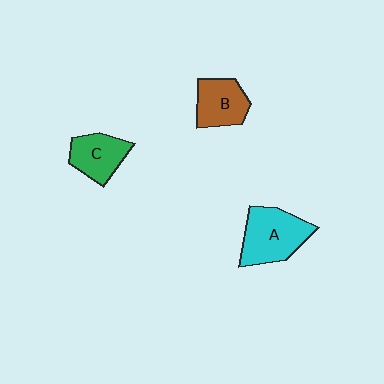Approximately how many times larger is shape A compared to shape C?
Approximately 1.4 times.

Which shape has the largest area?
Shape A (cyan).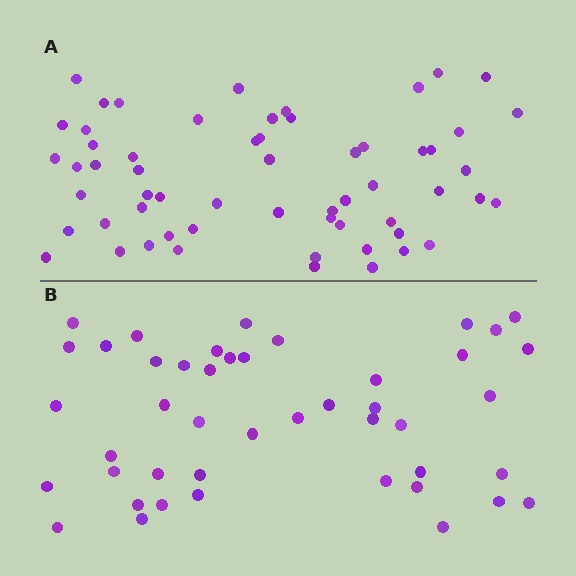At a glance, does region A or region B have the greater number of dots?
Region A (the top region) has more dots.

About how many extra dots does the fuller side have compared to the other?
Region A has approximately 15 more dots than region B.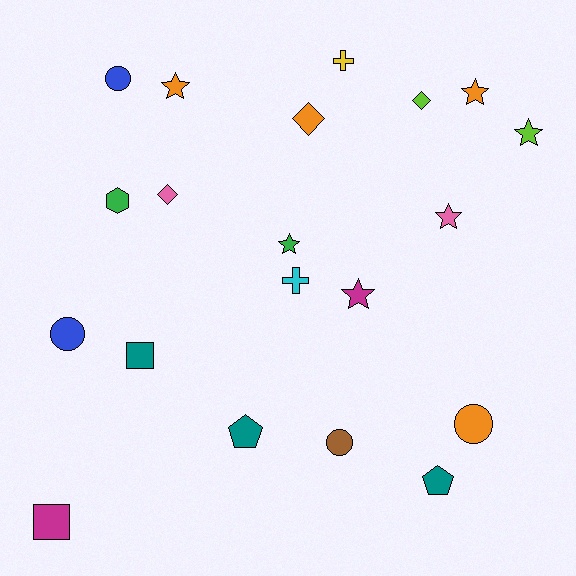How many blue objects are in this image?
There are 2 blue objects.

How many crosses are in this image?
There are 2 crosses.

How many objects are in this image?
There are 20 objects.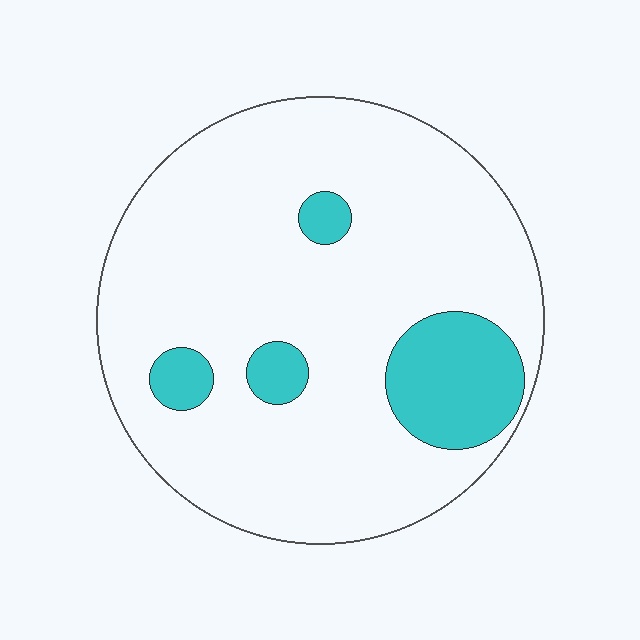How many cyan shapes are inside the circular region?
4.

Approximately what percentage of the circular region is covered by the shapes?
Approximately 15%.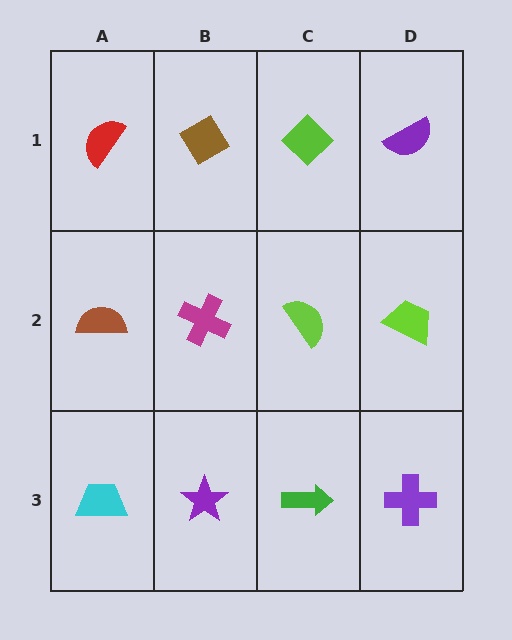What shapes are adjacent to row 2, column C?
A lime diamond (row 1, column C), a green arrow (row 3, column C), a magenta cross (row 2, column B), a lime trapezoid (row 2, column D).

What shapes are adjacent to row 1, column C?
A lime semicircle (row 2, column C), a brown diamond (row 1, column B), a purple semicircle (row 1, column D).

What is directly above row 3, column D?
A lime trapezoid.